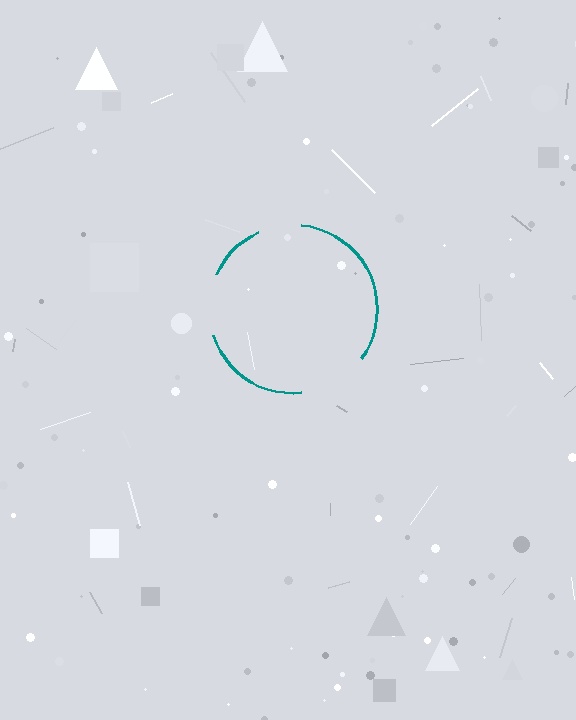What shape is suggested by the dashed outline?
The dashed outline suggests a circle.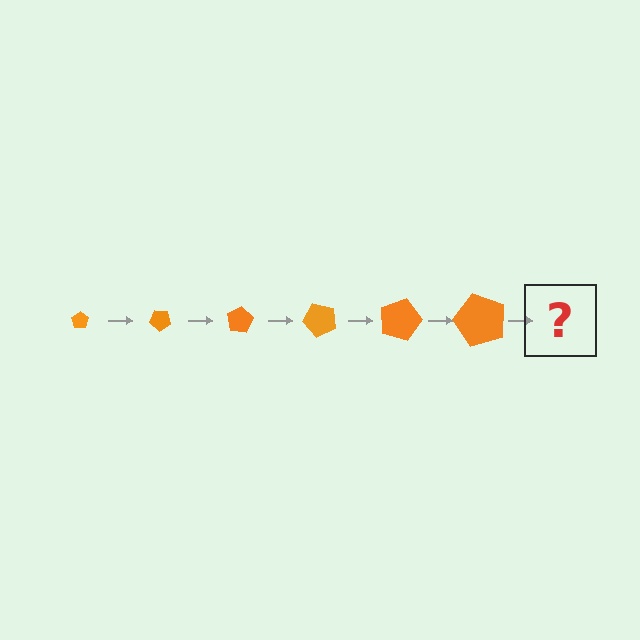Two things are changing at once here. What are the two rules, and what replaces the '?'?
The two rules are that the pentagon grows larger each step and it rotates 40 degrees each step. The '?' should be a pentagon, larger than the previous one and rotated 240 degrees from the start.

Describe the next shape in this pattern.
It should be a pentagon, larger than the previous one and rotated 240 degrees from the start.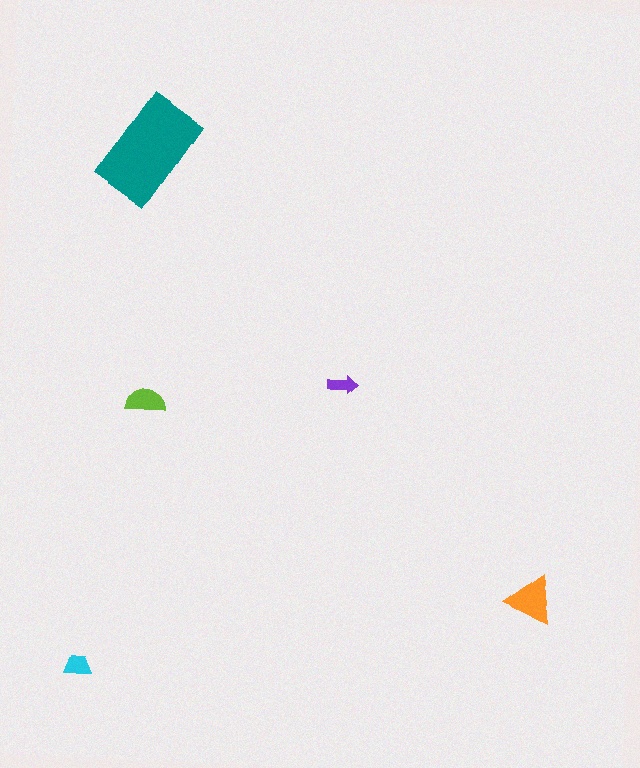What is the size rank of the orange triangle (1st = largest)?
2nd.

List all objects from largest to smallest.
The teal rectangle, the orange triangle, the lime semicircle, the cyan trapezoid, the purple arrow.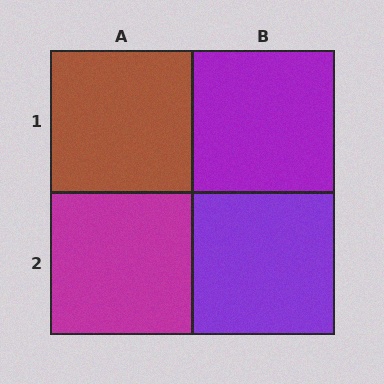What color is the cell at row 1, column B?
Purple.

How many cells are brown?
1 cell is brown.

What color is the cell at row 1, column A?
Brown.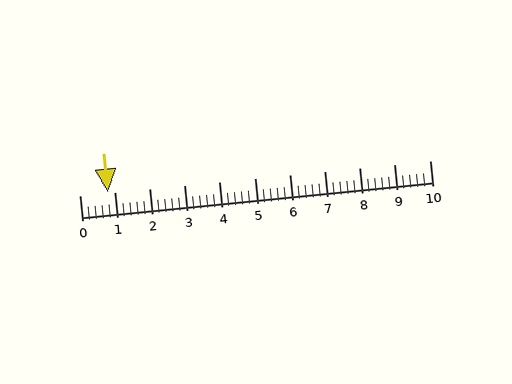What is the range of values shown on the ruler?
The ruler shows values from 0 to 10.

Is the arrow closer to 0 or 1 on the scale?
The arrow is closer to 1.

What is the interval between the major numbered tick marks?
The major tick marks are spaced 1 units apart.